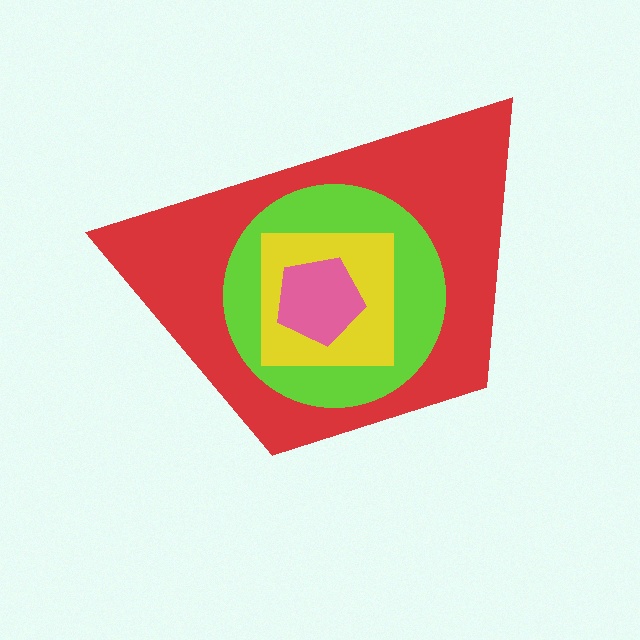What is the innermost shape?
The pink pentagon.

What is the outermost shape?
The red trapezoid.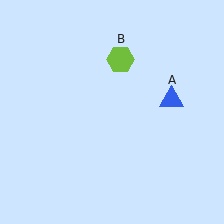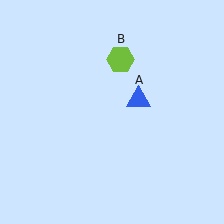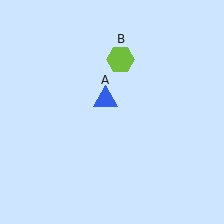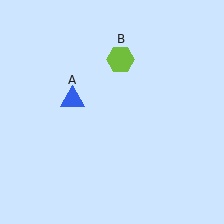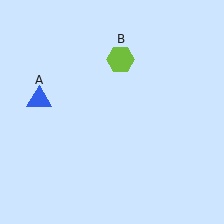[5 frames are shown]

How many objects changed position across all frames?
1 object changed position: blue triangle (object A).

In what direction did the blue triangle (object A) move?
The blue triangle (object A) moved left.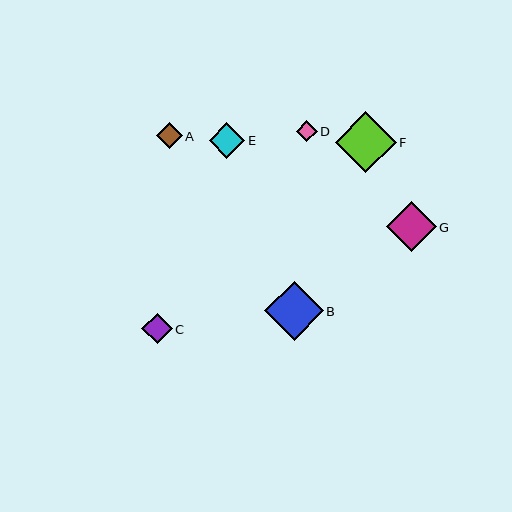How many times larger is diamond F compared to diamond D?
Diamond F is approximately 2.9 times the size of diamond D.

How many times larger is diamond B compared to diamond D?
Diamond B is approximately 2.8 times the size of diamond D.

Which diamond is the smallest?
Diamond D is the smallest with a size of approximately 21 pixels.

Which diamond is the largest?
Diamond F is the largest with a size of approximately 61 pixels.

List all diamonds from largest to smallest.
From largest to smallest: F, B, G, E, C, A, D.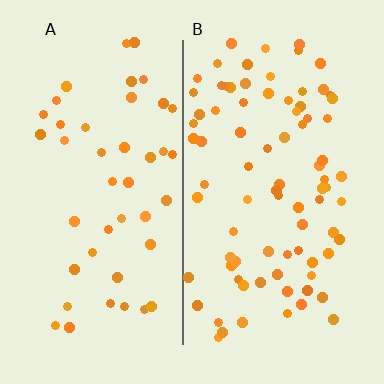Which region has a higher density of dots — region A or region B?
B (the right).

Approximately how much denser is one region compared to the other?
Approximately 1.9× — region B over region A.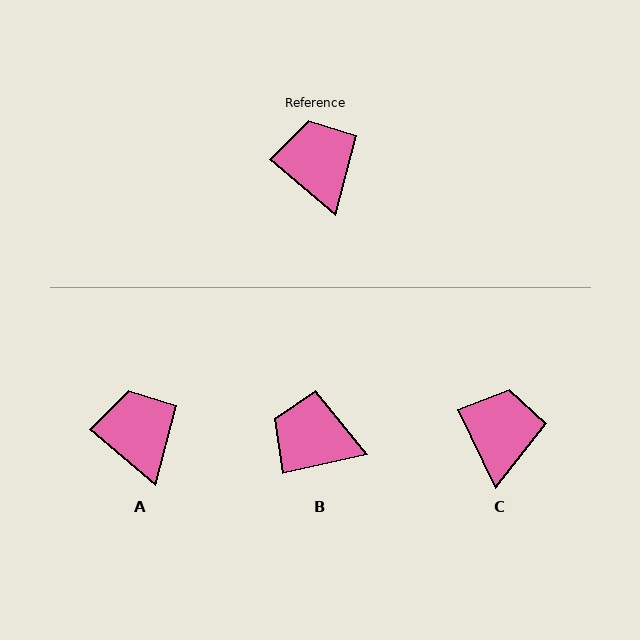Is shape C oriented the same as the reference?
No, it is off by about 24 degrees.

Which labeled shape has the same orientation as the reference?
A.